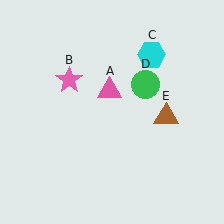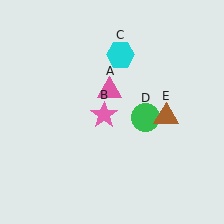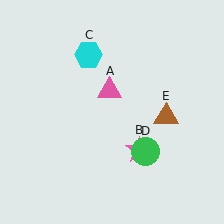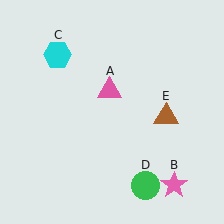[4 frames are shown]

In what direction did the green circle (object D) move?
The green circle (object D) moved down.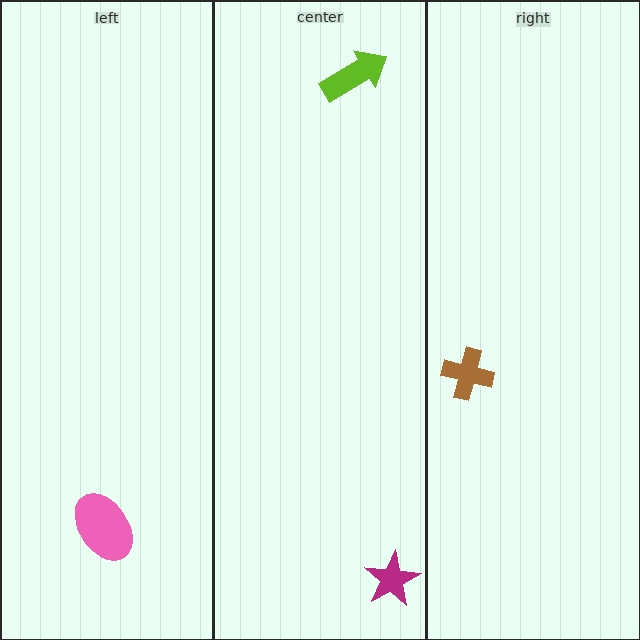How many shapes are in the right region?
1.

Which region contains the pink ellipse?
The left region.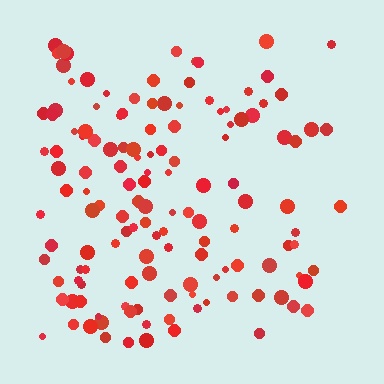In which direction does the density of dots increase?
From right to left, with the left side densest.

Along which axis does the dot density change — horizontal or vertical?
Horizontal.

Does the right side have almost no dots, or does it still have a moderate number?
Still a moderate number, just noticeably fewer than the left.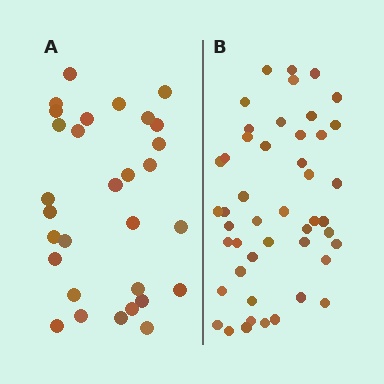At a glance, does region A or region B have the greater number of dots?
Region B (the right region) has more dots.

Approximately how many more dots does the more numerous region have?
Region B has approximately 15 more dots than region A.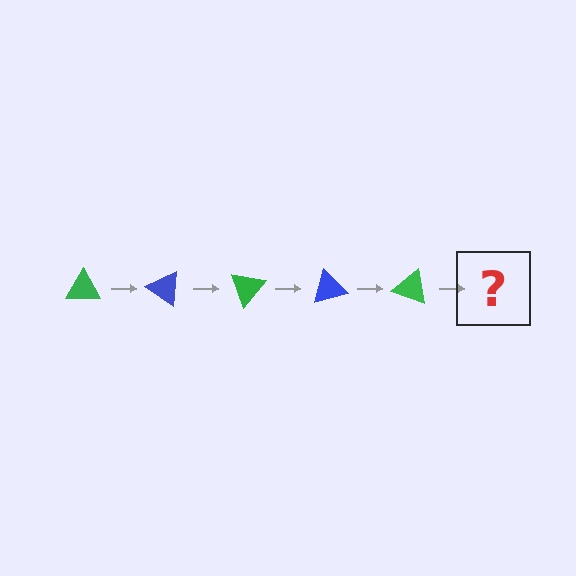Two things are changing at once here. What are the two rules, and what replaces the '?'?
The two rules are that it rotates 35 degrees each step and the color cycles through green and blue. The '?' should be a blue triangle, rotated 175 degrees from the start.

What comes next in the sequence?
The next element should be a blue triangle, rotated 175 degrees from the start.